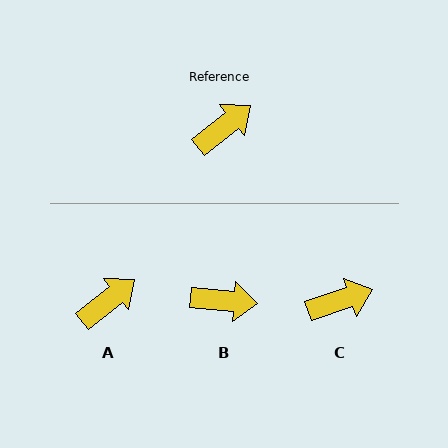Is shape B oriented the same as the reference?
No, it is off by about 44 degrees.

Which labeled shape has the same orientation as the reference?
A.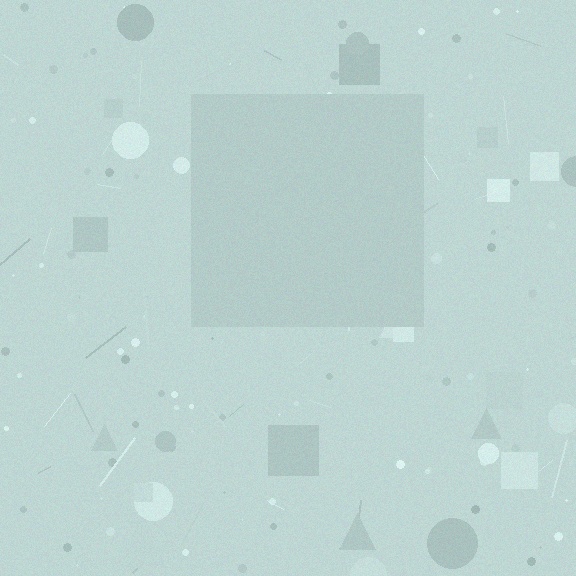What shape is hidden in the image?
A square is hidden in the image.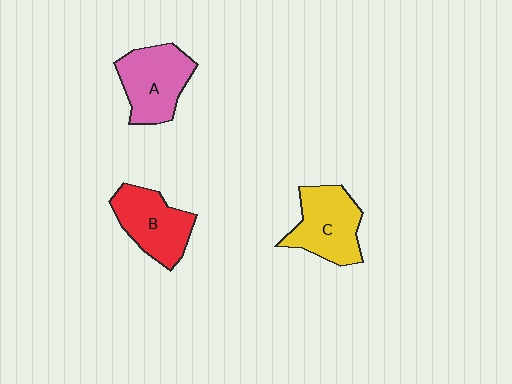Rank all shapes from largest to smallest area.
From largest to smallest: A (pink), C (yellow), B (red).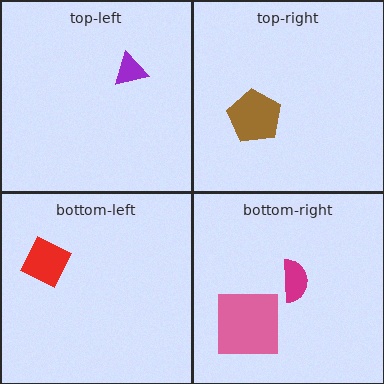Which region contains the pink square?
The bottom-right region.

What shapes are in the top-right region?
The brown pentagon.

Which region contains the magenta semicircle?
The bottom-right region.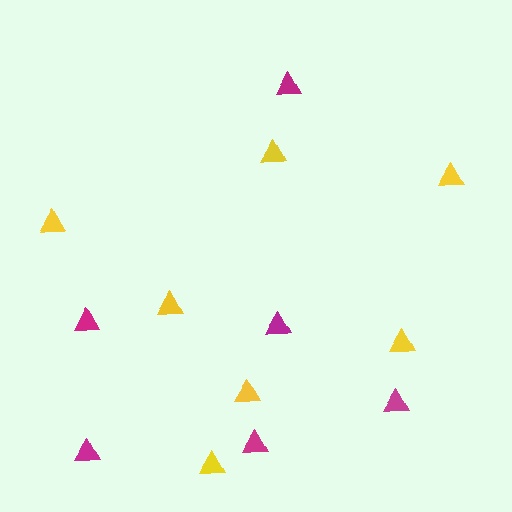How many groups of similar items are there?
There are 2 groups: one group of yellow triangles (7) and one group of magenta triangles (6).